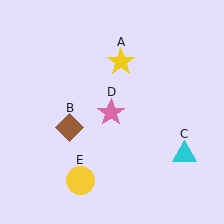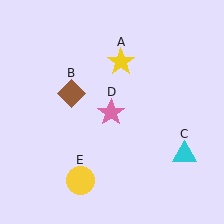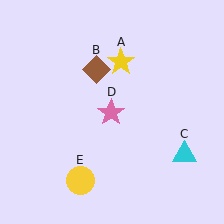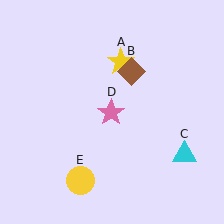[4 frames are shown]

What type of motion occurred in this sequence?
The brown diamond (object B) rotated clockwise around the center of the scene.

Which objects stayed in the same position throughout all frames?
Yellow star (object A) and cyan triangle (object C) and pink star (object D) and yellow circle (object E) remained stationary.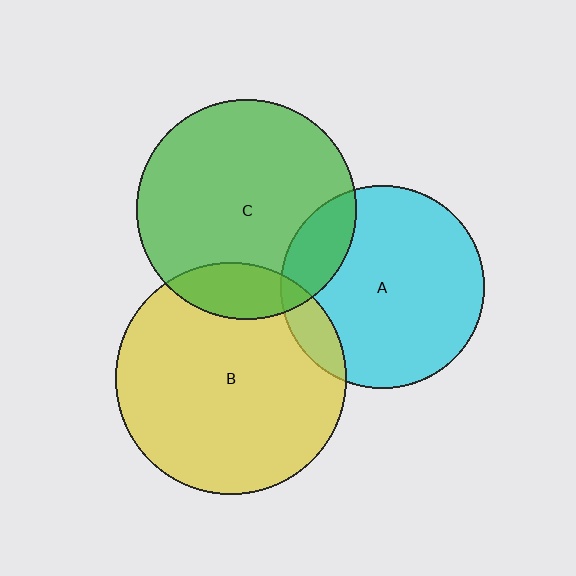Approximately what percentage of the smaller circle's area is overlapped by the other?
Approximately 15%.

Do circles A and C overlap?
Yes.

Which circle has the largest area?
Circle B (yellow).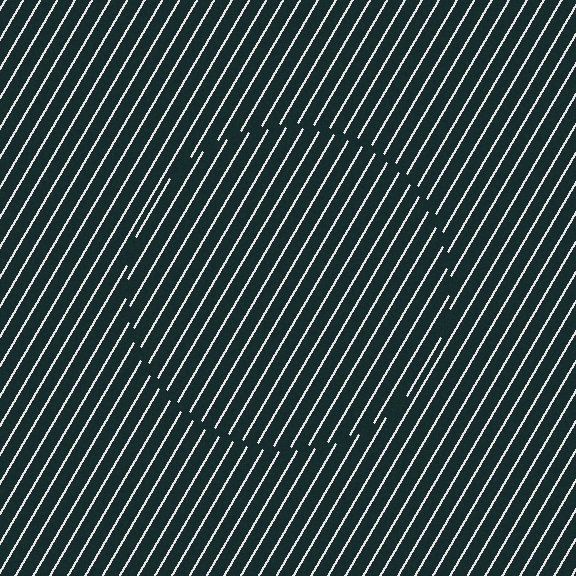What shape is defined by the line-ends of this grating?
An illusory circle. The interior of the shape contains the same grating, shifted by half a period — the contour is defined by the phase discontinuity where line-ends from the inner and outer gratings abut.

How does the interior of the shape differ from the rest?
The interior of the shape contains the same grating, shifted by half a period — the contour is defined by the phase discontinuity where line-ends from the inner and outer gratings abut.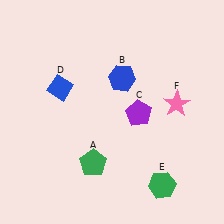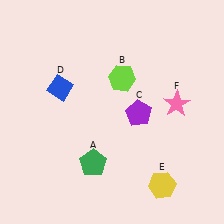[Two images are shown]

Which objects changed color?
B changed from blue to lime. E changed from green to yellow.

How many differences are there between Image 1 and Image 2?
There are 2 differences between the two images.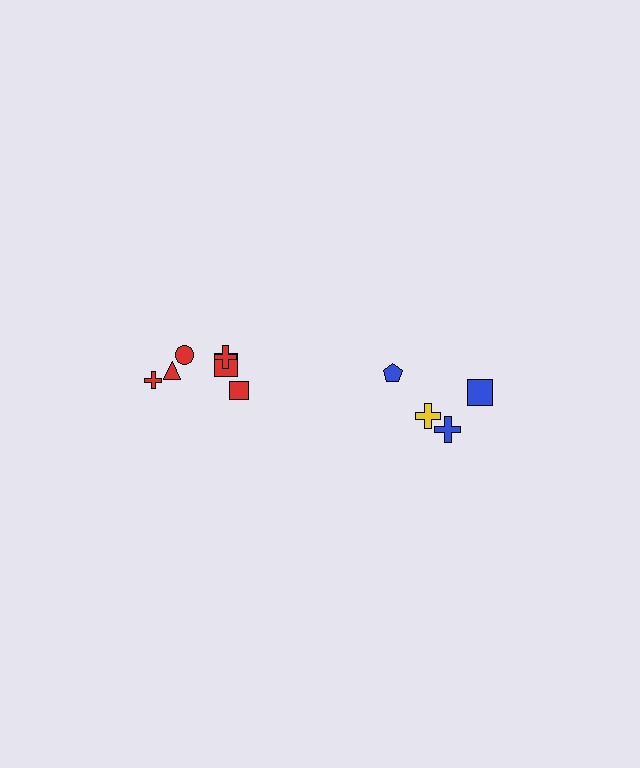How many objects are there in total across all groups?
There are 10 objects.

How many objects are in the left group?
There are 6 objects.